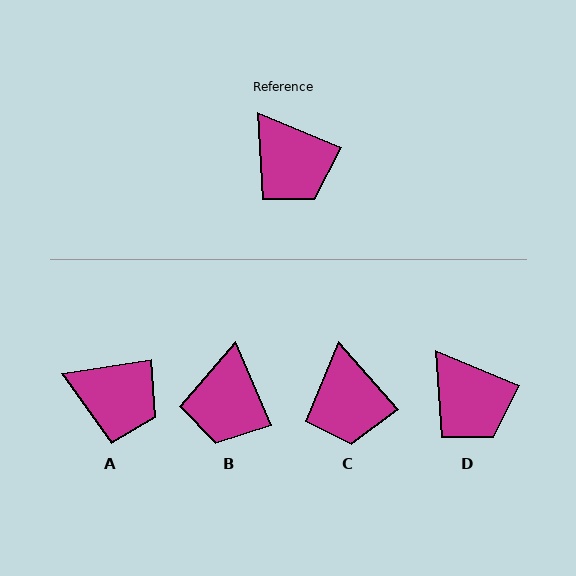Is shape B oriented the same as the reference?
No, it is off by about 45 degrees.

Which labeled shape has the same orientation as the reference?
D.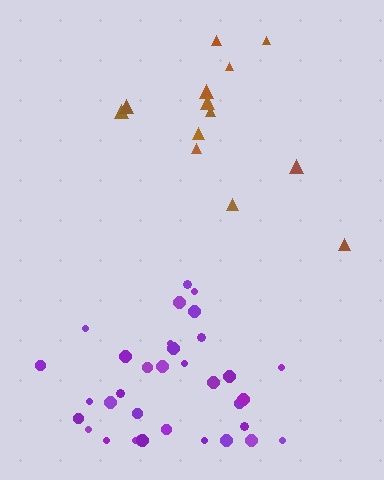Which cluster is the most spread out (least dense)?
Brown.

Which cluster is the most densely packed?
Purple.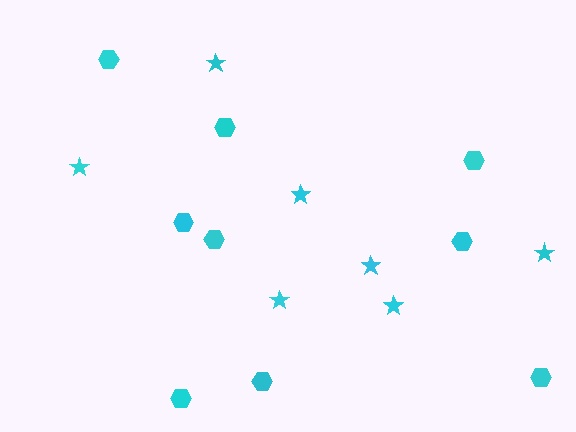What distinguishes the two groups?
There are 2 groups: one group of stars (7) and one group of hexagons (9).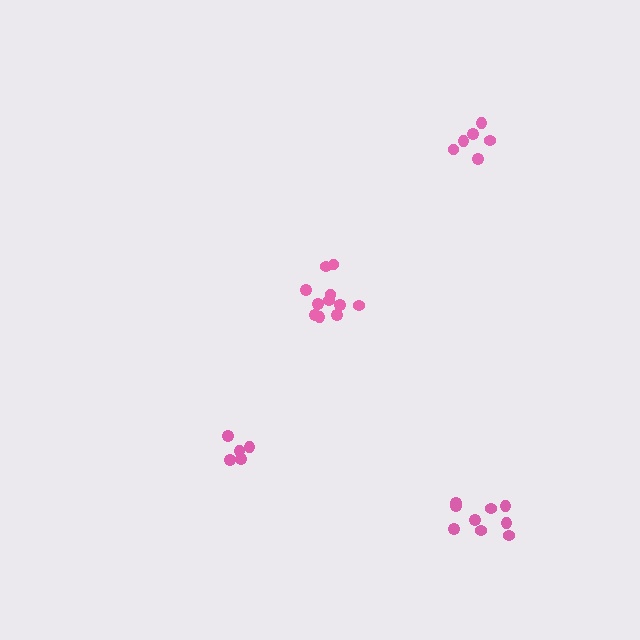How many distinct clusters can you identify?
There are 4 distinct clusters.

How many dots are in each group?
Group 1: 11 dots, Group 2: 5 dots, Group 3: 9 dots, Group 4: 6 dots (31 total).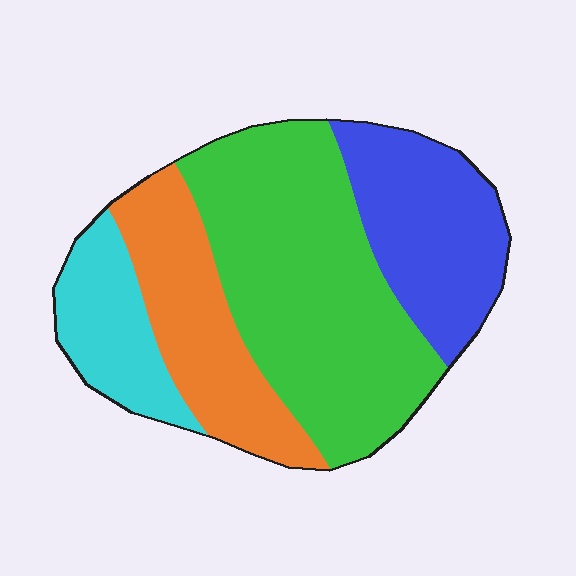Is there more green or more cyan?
Green.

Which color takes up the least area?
Cyan, at roughly 15%.